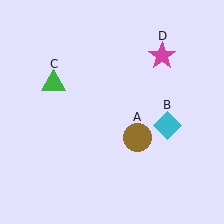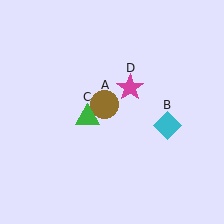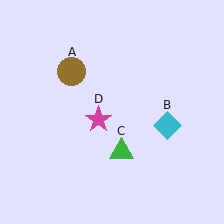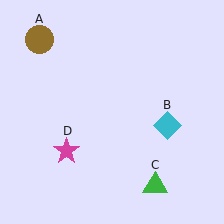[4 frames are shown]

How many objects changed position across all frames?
3 objects changed position: brown circle (object A), green triangle (object C), magenta star (object D).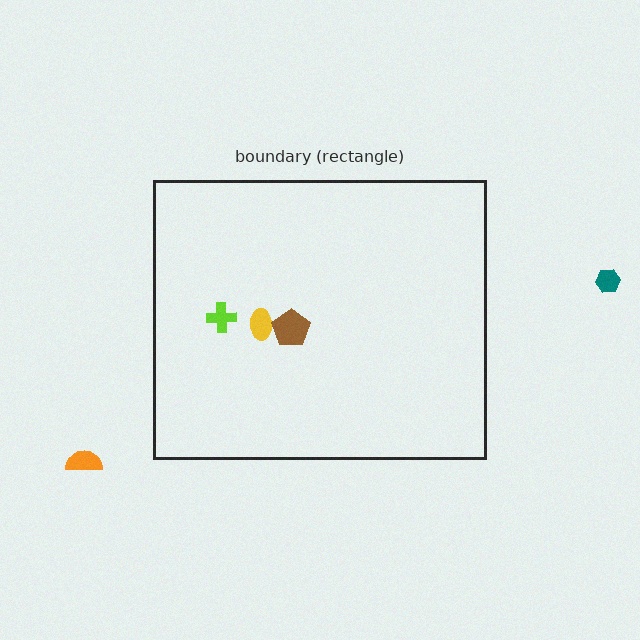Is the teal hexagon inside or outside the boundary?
Outside.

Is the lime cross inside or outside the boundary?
Inside.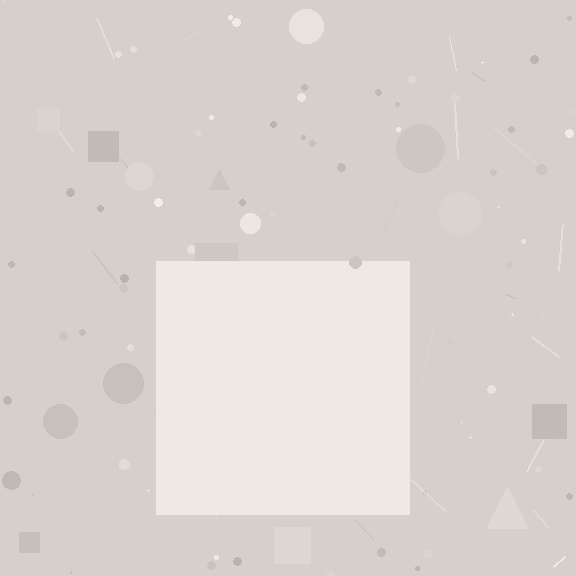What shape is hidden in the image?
A square is hidden in the image.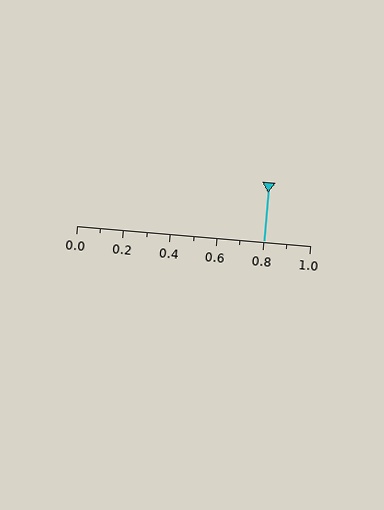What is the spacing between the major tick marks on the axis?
The major ticks are spaced 0.2 apart.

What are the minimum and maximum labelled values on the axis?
The axis runs from 0.0 to 1.0.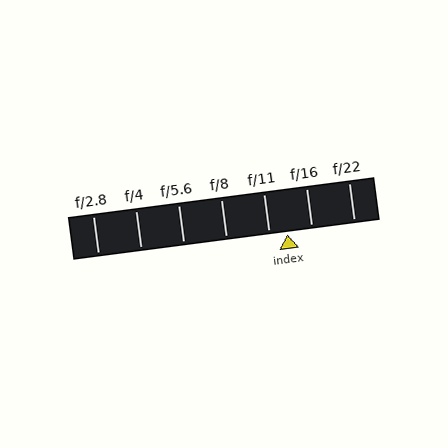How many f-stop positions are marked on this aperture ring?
There are 7 f-stop positions marked.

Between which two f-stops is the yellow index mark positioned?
The index mark is between f/11 and f/16.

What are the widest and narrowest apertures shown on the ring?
The widest aperture shown is f/2.8 and the narrowest is f/22.